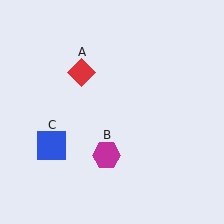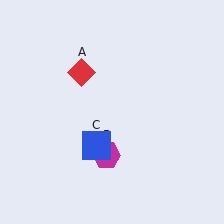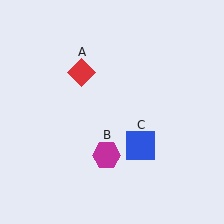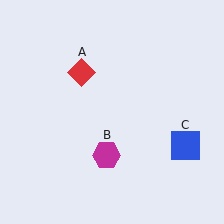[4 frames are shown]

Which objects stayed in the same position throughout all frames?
Red diamond (object A) and magenta hexagon (object B) remained stationary.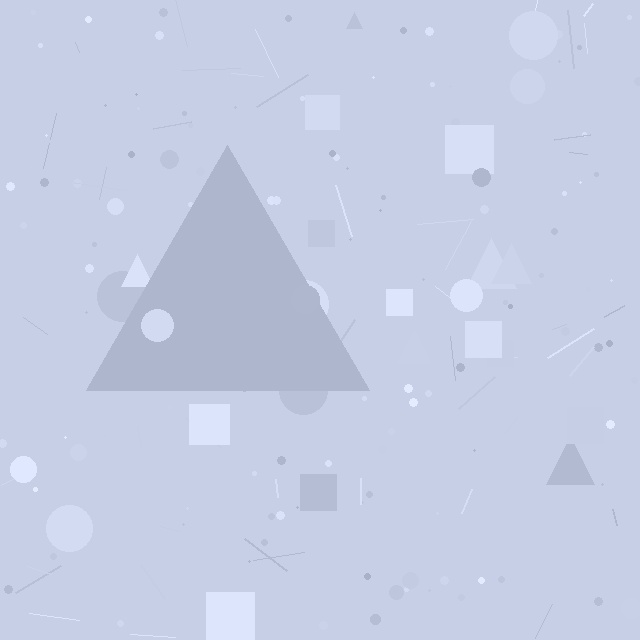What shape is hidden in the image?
A triangle is hidden in the image.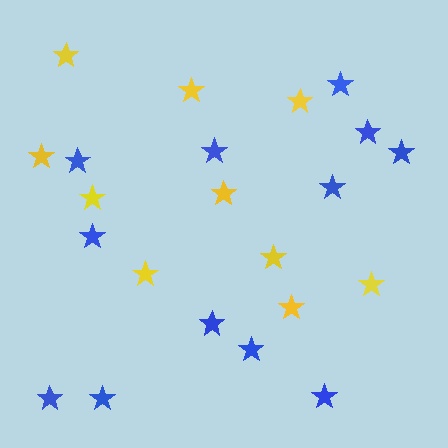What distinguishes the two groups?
There are 2 groups: one group of yellow stars (10) and one group of blue stars (12).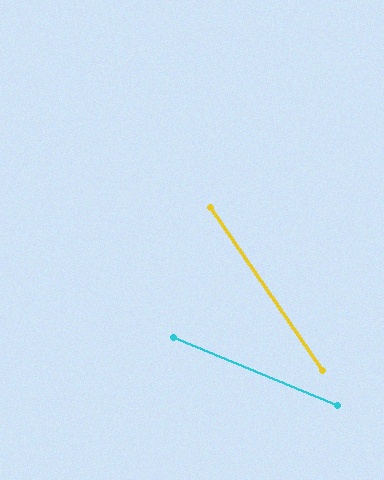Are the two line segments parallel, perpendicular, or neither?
Neither parallel nor perpendicular — they differ by about 33°.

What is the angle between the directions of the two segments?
Approximately 33 degrees.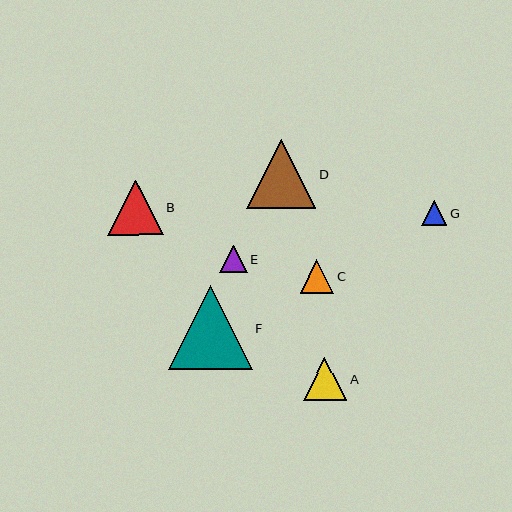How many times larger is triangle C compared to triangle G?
Triangle C is approximately 1.3 times the size of triangle G.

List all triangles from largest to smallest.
From largest to smallest: F, D, B, A, C, E, G.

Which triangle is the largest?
Triangle F is the largest with a size of approximately 83 pixels.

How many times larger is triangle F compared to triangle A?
Triangle F is approximately 1.9 times the size of triangle A.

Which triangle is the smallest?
Triangle G is the smallest with a size of approximately 25 pixels.